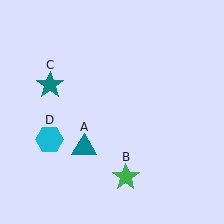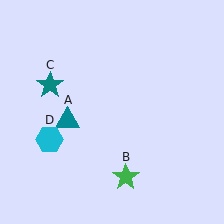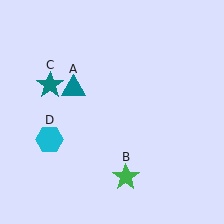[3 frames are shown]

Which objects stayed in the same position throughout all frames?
Green star (object B) and teal star (object C) and cyan hexagon (object D) remained stationary.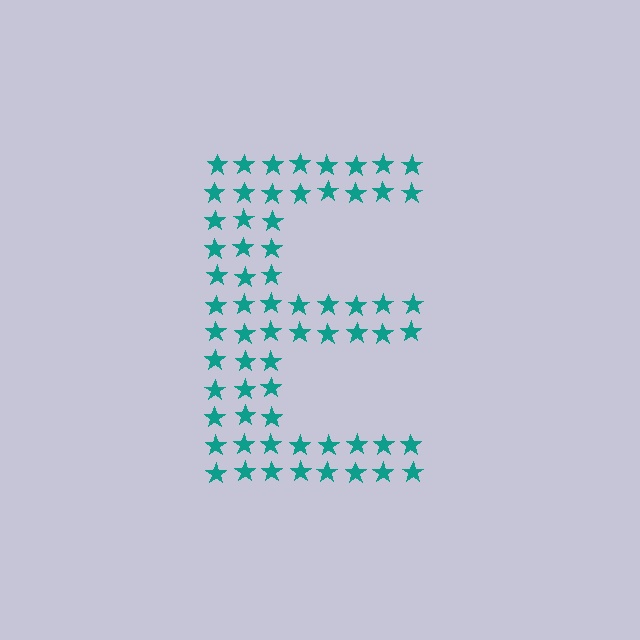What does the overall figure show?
The overall figure shows the letter E.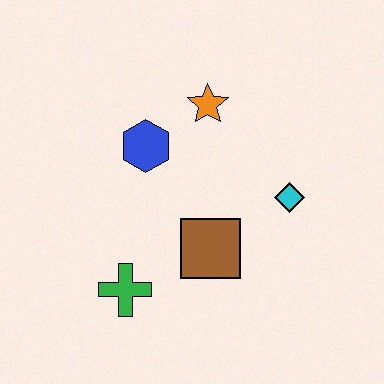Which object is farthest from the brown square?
The orange star is farthest from the brown square.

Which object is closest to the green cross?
The brown square is closest to the green cross.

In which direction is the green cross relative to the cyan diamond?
The green cross is to the left of the cyan diamond.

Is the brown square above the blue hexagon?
No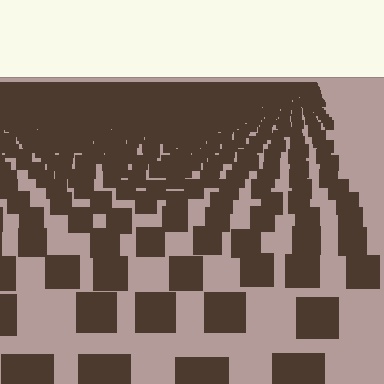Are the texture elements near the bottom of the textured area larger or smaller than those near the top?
Larger. Near the bottom, elements are closer to the viewer and appear at a bigger on-screen size.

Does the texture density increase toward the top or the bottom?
Density increases toward the top.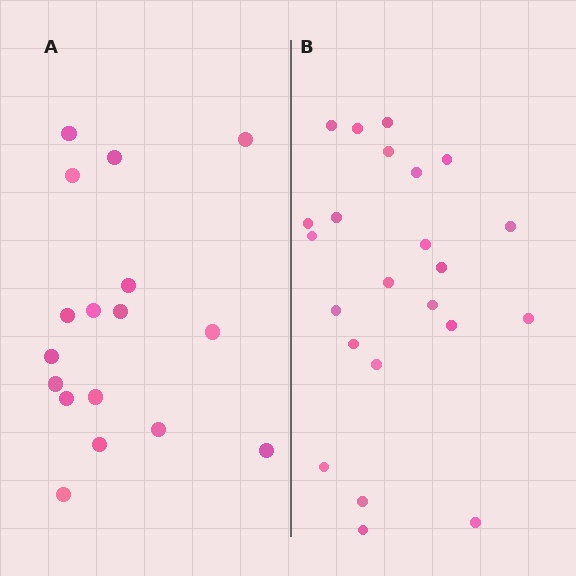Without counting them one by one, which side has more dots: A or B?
Region B (the right region) has more dots.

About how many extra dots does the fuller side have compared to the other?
Region B has about 6 more dots than region A.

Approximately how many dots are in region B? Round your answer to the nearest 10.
About 20 dots. (The exact count is 23, which rounds to 20.)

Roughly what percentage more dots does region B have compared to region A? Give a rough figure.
About 35% more.